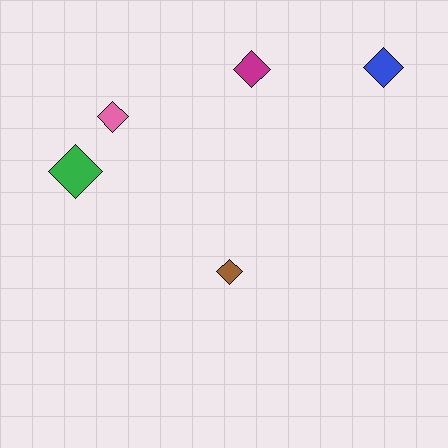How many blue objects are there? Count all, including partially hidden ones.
There is 1 blue object.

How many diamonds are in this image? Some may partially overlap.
There are 5 diamonds.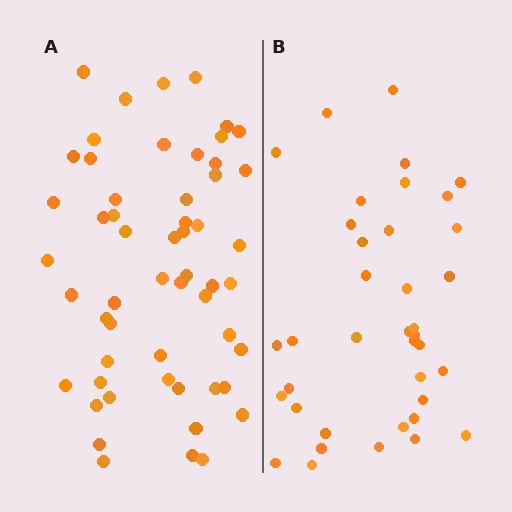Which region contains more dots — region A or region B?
Region A (the left region) has more dots.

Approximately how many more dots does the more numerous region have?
Region A has approximately 15 more dots than region B.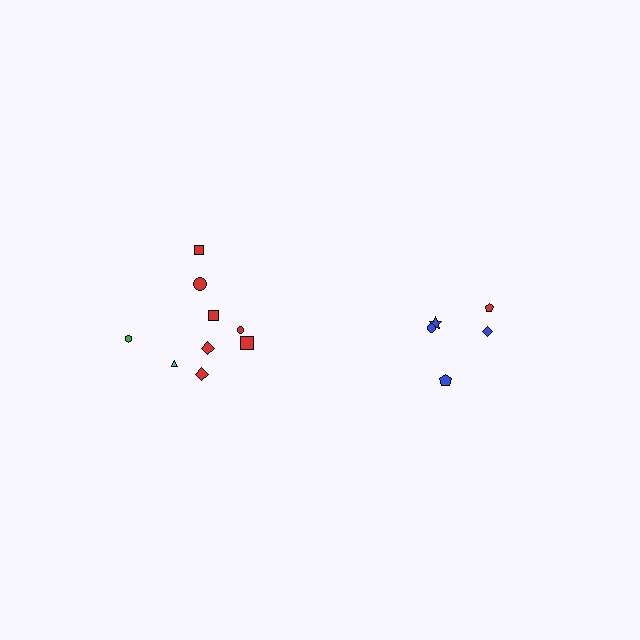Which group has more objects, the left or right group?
The left group.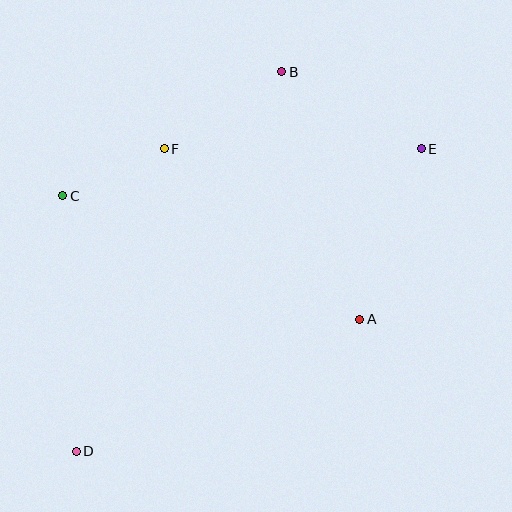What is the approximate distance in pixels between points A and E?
The distance between A and E is approximately 181 pixels.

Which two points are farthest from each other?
Points D and E are farthest from each other.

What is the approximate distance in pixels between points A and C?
The distance between A and C is approximately 321 pixels.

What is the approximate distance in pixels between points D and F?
The distance between D and F is approximately 315 pixels.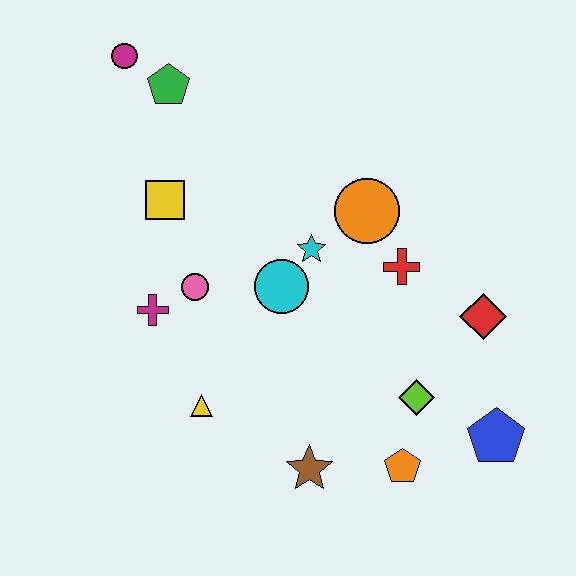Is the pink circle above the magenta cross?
Yes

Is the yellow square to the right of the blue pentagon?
No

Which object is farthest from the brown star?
The magenta circle is farthest from the brown star.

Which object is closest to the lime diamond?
The orange pentagon is closest to the lime diamond.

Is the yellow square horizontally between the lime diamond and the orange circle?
No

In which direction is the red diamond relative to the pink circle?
The red diamond is to the right of the pink circle.